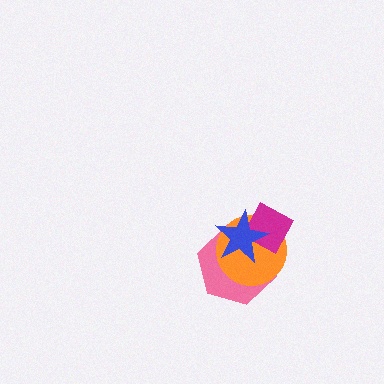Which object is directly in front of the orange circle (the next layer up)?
The magenta diamond is directly in front of the orange circle.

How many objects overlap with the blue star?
3 objects overlap with the blue star.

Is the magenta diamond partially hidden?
Yes, it is partially covered by another shape.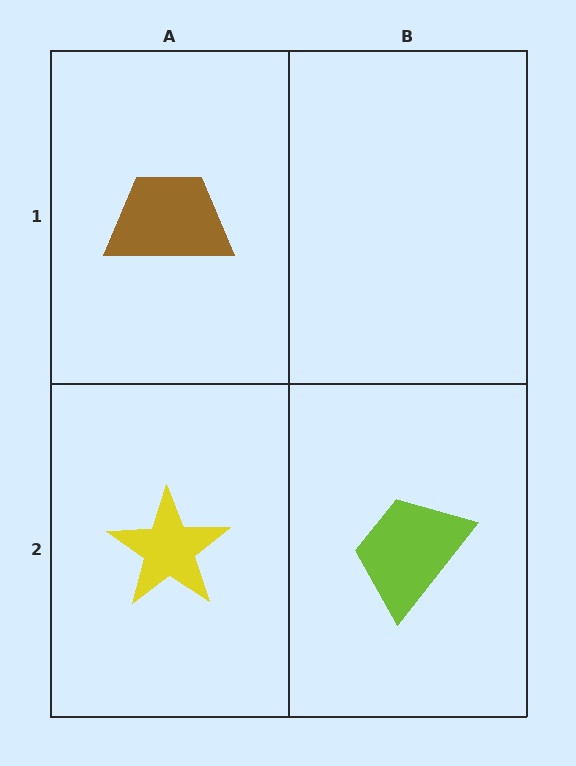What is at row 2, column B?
A lime trapezoid.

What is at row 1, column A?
A brown trapezoid.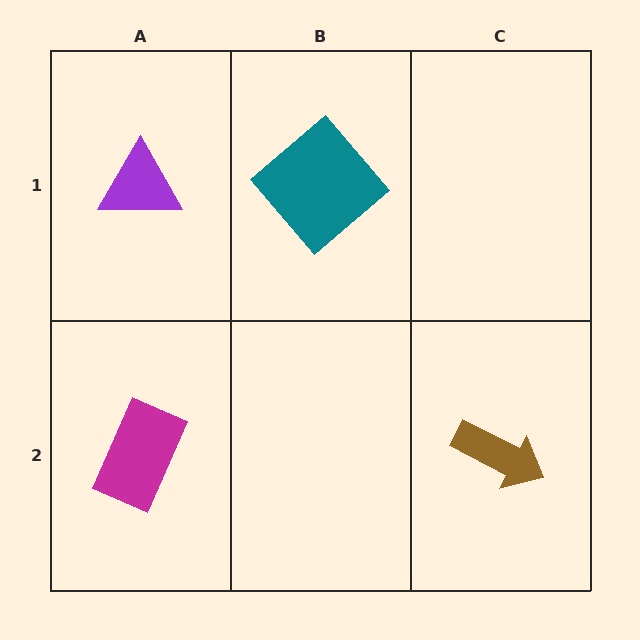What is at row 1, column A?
A purple triangle.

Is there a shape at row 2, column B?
No, that cell is empty.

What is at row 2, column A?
A magenta rectangle.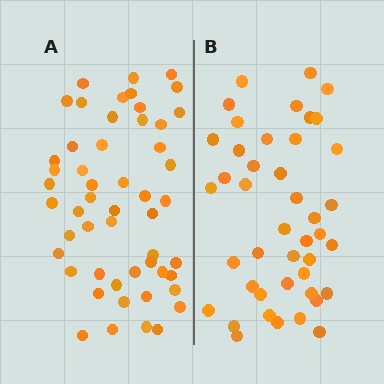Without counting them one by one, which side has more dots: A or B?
Region A (the left region) has more dots.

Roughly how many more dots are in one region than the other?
Region A has roughly 8 or so more dots than region B.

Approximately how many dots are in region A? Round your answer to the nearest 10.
About 50 dots. (The exact count is 52, which rounds to 50.)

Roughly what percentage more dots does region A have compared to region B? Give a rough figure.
About 20% more.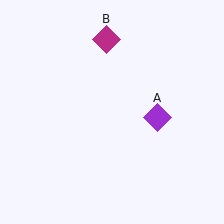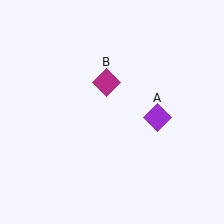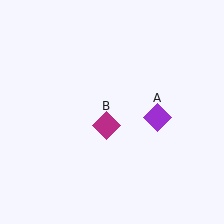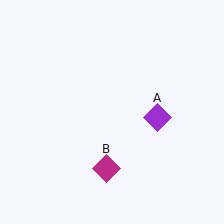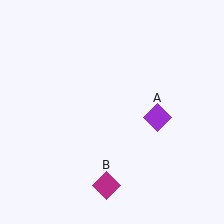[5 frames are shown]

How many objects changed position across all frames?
1 object changed position: magenta diamond (object B).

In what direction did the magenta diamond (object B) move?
The magenta diamond (object B) moved down.